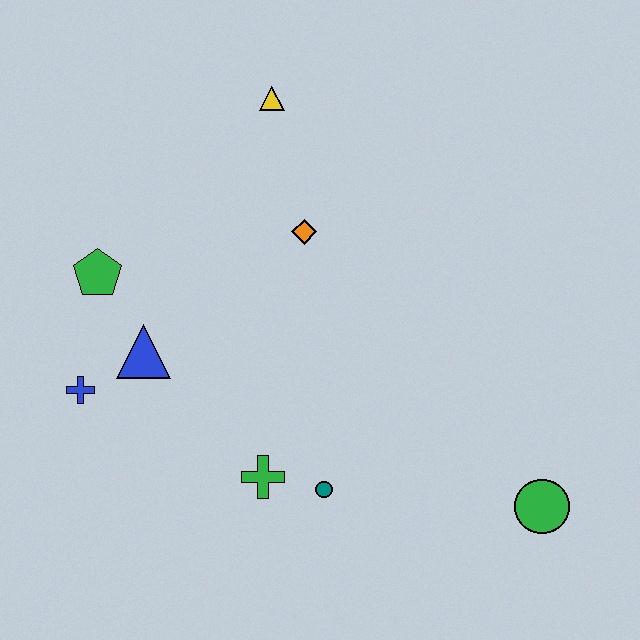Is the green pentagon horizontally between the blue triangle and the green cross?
No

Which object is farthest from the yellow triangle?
The green circle is farthest from the yellow triangle.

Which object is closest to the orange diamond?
The yellow triangle is closest to the orange diamond.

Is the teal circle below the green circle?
No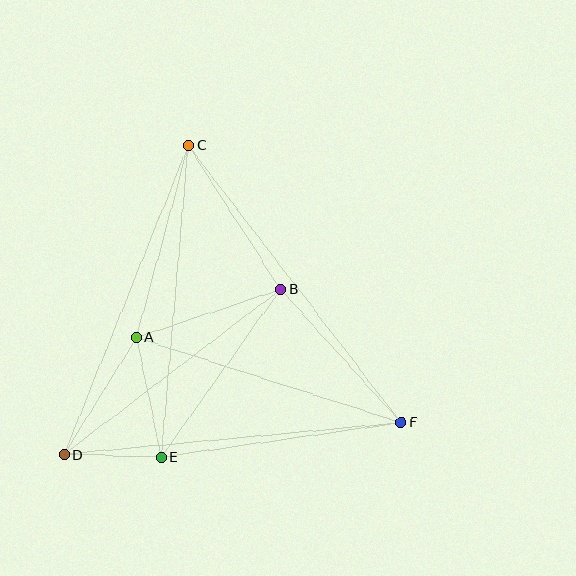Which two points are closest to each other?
Points D and E are closest to each other.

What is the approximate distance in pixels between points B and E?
The distance between B and E is approximately 206 pixels.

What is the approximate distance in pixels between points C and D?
The distance between C and D is approximately 333 pixels.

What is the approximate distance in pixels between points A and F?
The distance between A and F is approximately 278 pixels.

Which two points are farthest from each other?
Points C and F are farthest from each other.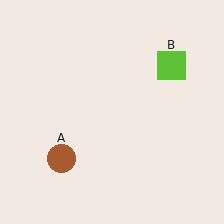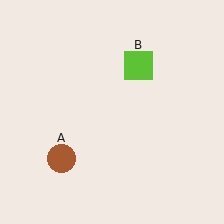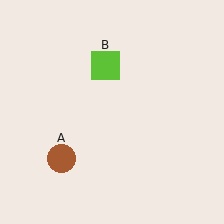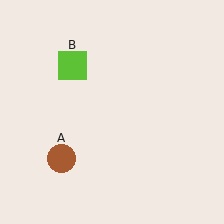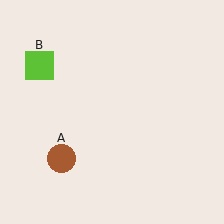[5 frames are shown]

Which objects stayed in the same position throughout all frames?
Brown circle (object A) remained stationary.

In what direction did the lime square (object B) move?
The lime square (object B) moved left.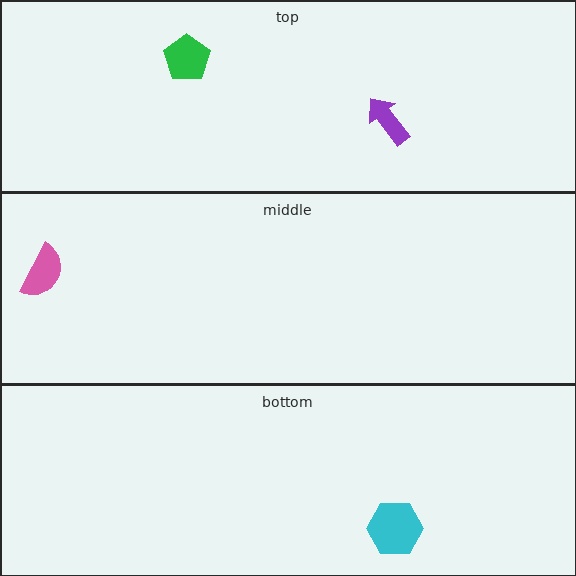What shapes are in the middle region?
The pink semicircle.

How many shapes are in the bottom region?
1.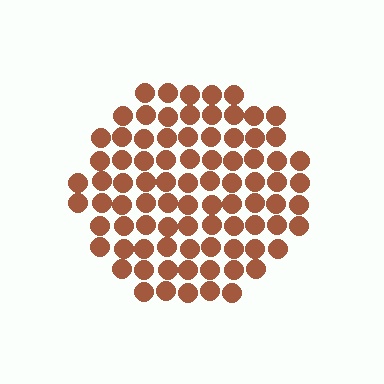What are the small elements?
The small elements are circles.